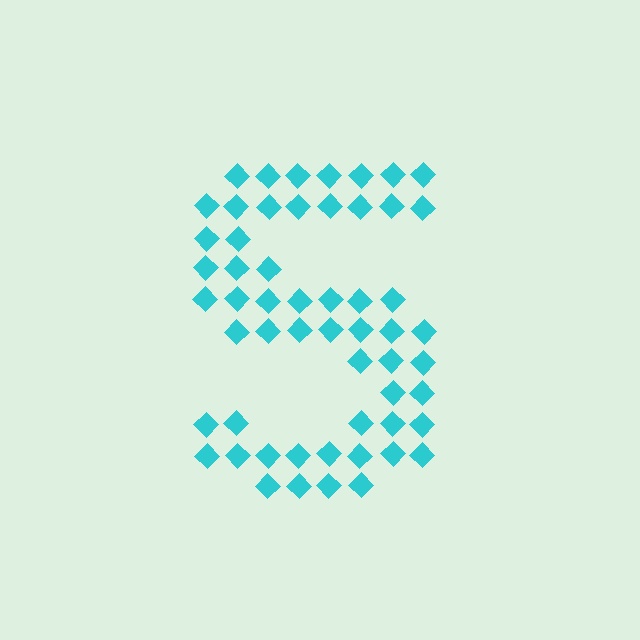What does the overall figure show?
The overall figure shows the letter S.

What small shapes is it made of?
It is made of small diamonds.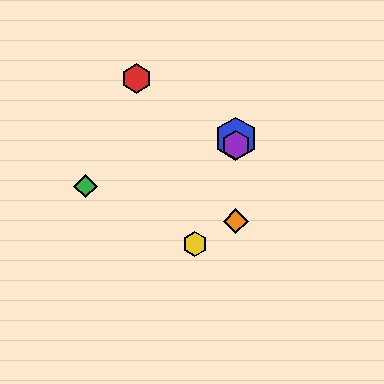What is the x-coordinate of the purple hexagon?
The purple hexagon is at x≈236.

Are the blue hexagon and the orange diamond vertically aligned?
Yes, both are at x≈236.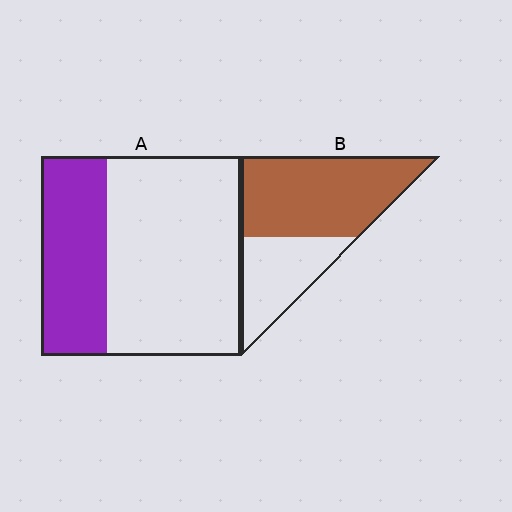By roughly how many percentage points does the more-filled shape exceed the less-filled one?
By roughly 30 percentage points (B over A).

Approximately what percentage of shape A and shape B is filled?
A is approximately 35% and B is approximately 65%.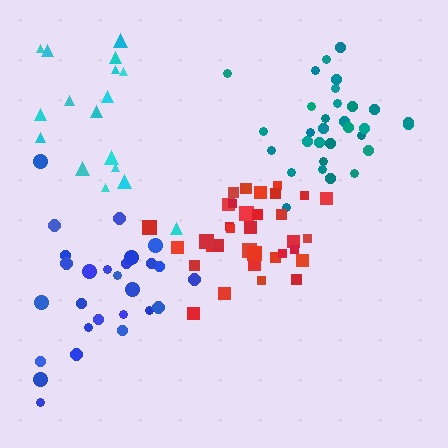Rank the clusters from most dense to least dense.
teal, red, blue, cyan.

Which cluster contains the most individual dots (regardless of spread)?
Red (35).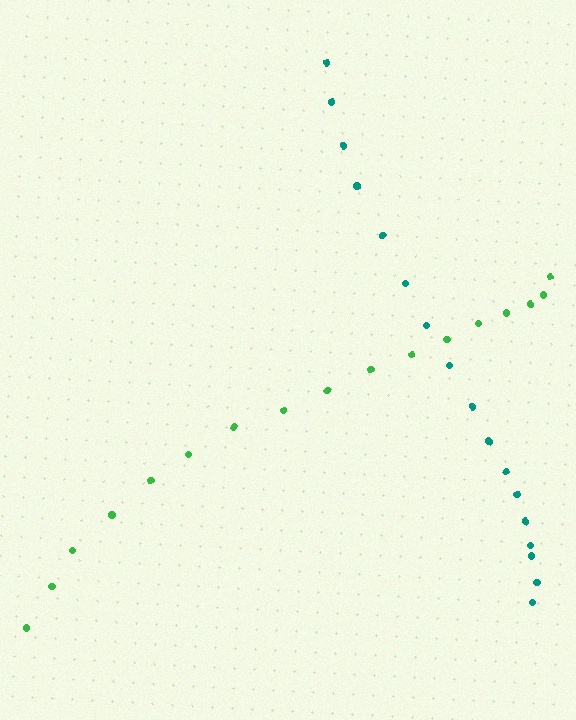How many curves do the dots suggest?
There are 2 distinct paths.